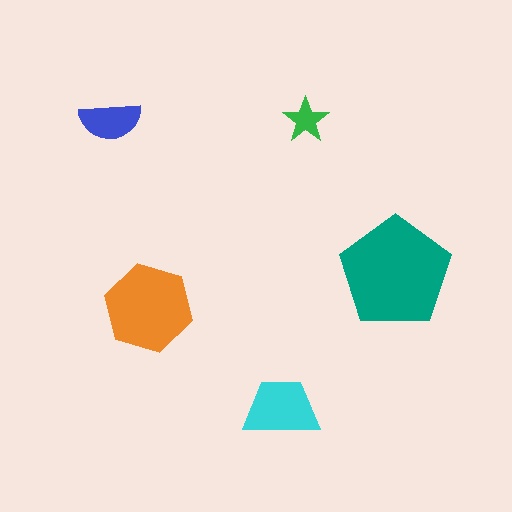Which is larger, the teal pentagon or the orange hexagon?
The teal pentagon.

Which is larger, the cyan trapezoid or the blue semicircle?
The cyan trapezoid.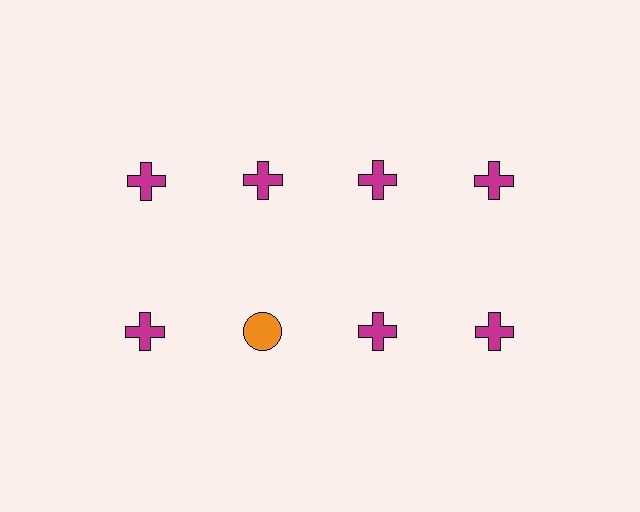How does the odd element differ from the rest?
It differs in both color (orange instead of magenta) and shape (circle instead of cross).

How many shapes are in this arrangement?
There are 8 shapes arranged in a grid pattern.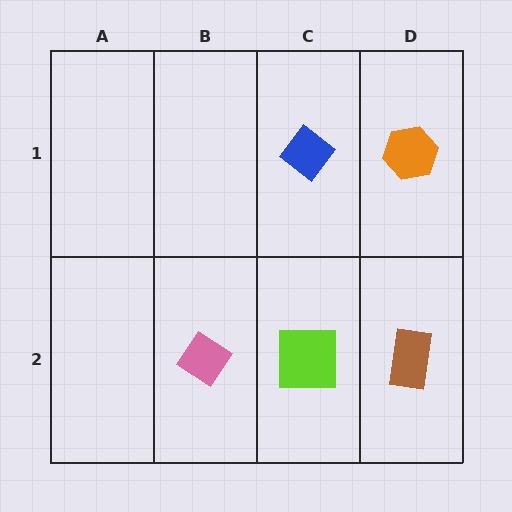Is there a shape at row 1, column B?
No, that cell is empty.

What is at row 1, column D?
An orange hexagon.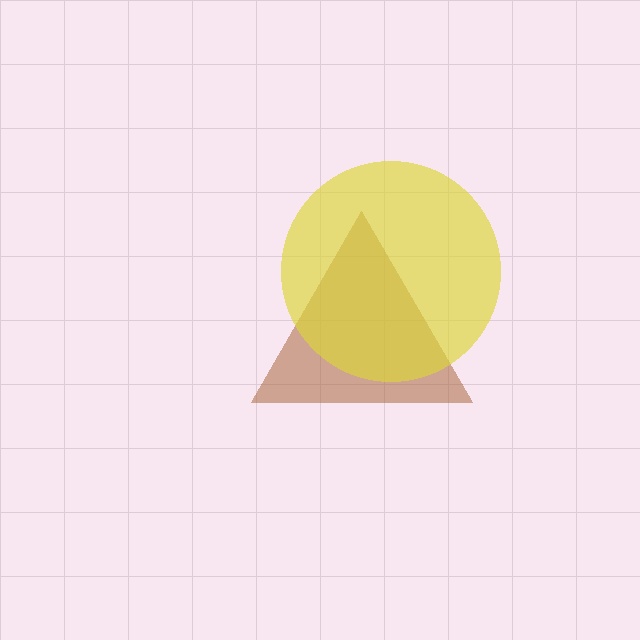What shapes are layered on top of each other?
The layered shapes are: a brown triangle, a yellow circle.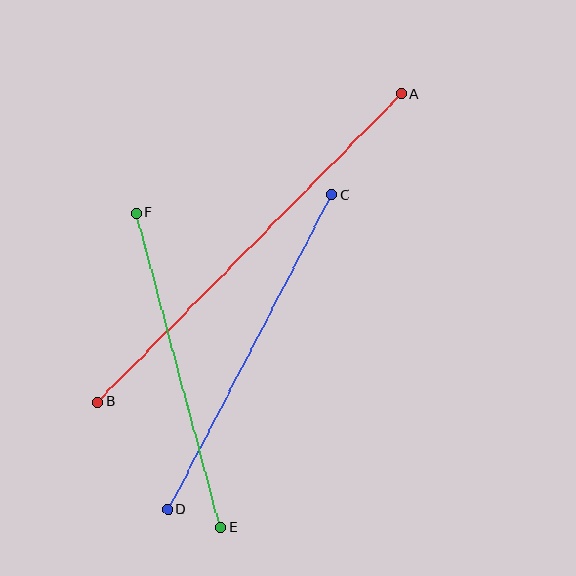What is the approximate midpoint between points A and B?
The midpoint is at approximately (249, 248) pixels.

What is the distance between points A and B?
The distance is approximately 433 pixels.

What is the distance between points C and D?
The distance is approximately 355 pixels.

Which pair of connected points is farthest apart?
Points A and B are farthest apart.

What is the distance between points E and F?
The distance is approximately 326 pixels.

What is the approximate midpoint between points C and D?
The midpoint is at approximately (250, 352) pixels.